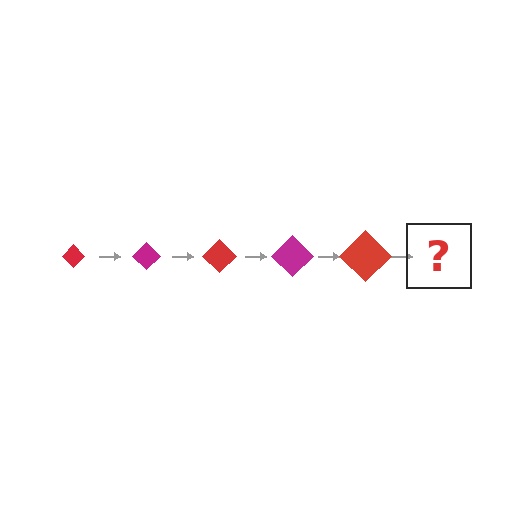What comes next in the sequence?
The next element should be a magenta diamond, larger than the previous one.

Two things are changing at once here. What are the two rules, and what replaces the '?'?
The two rules are that the diamond grows larger each step and the color cycles through red and magenta. The '?' should be a magenta diamond, larger than the previous one.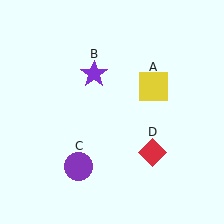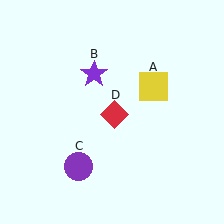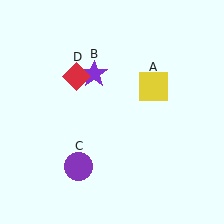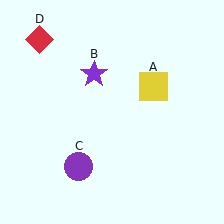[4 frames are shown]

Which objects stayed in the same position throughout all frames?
Yellow square (object A) and purple star (object B) and purple circle (object C) remained stationary.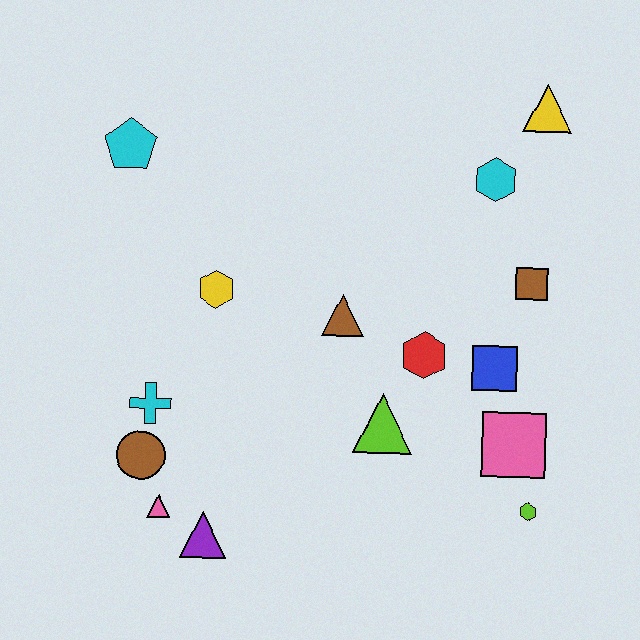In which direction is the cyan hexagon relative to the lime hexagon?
The cyan hexagon is above the lime hexagon.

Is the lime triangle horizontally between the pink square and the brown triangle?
Yes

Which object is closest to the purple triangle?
The pink triangle is closest to the purple triangle.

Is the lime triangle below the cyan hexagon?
Yes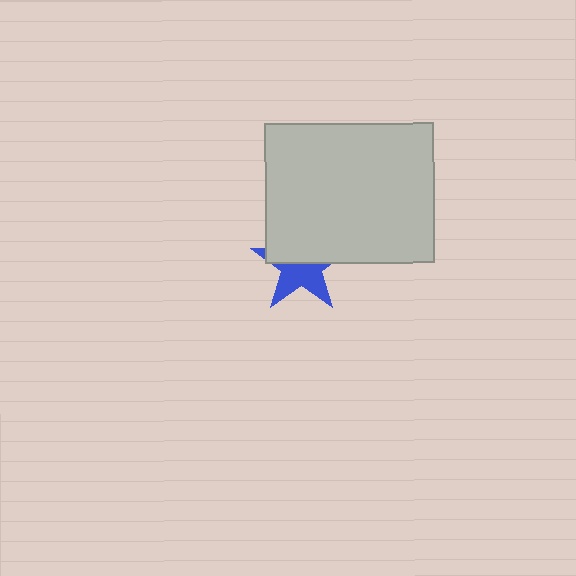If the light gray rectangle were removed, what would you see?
You would see the complete blue star.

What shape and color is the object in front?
The object in front is a light gray rectangle.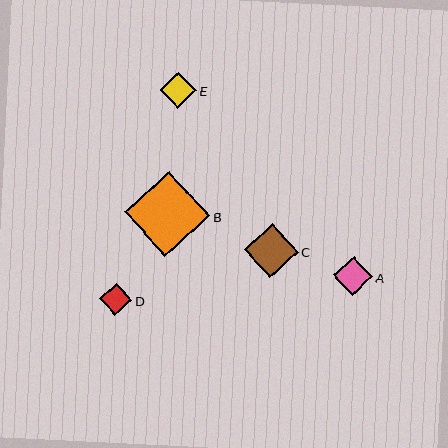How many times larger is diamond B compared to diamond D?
Diamond B is approximately 2.6 times the size of diamond D.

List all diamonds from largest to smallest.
From largest to smallest: B, C, A, E, D.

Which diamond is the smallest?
Diamond D is the smallest with a size of approximately 32 pixels.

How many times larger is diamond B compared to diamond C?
Diamond B is approximately 1.6 times the size of diamond C.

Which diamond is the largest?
Diamond B is the largest with a size of approximately 86 pixels.